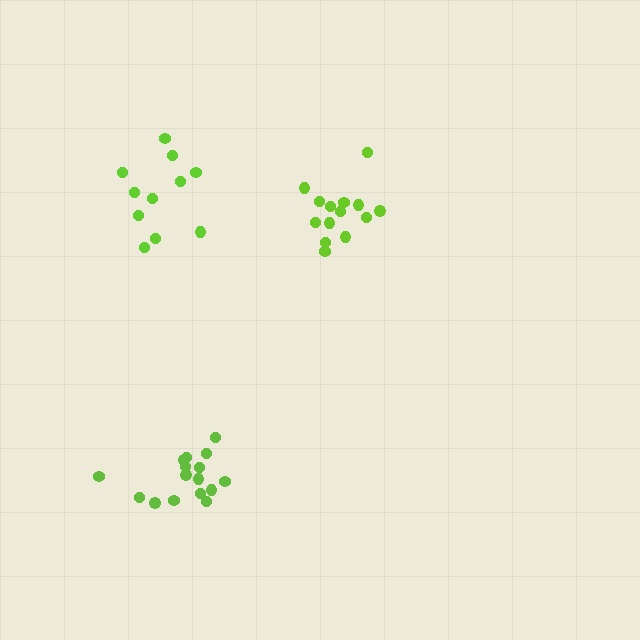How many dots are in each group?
Group 1: 16 dots, Group 2: 11 dots, Group 3: 14 dots (41 total).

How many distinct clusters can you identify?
There are 3 distinct clusters.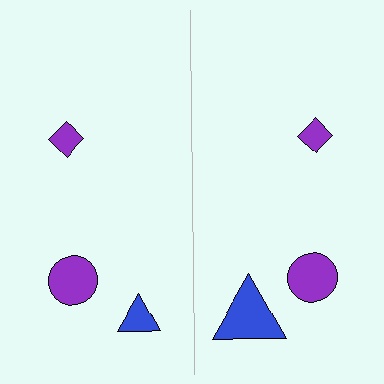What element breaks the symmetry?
The blue triangle on the right side has a different size than its mirror counterpart.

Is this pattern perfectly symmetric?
No, the pattern is not perfectly symmetric. The blue triangle on the right side has a different size than its mirror counterpart.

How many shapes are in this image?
There are 6 shapes in this image.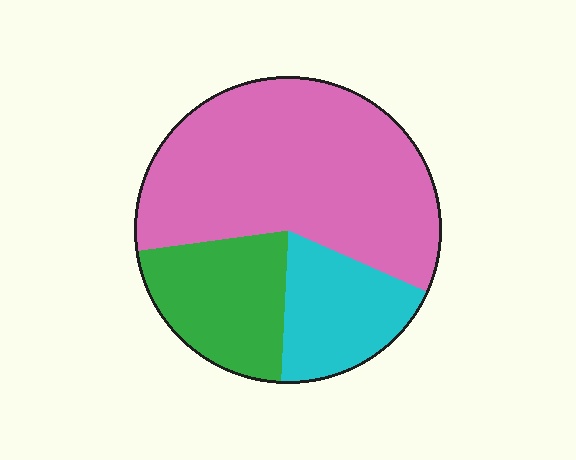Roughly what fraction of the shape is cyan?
Cyan covers 19% of the shape.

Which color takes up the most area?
Pink, at roughly 60%.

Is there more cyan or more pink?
Pink.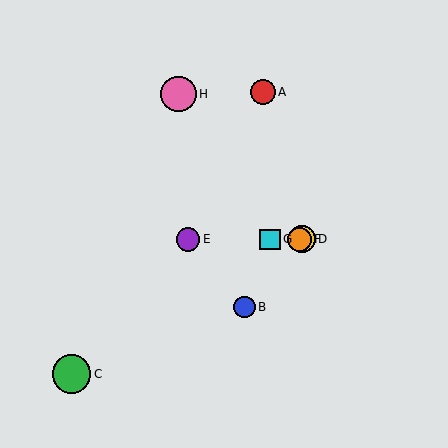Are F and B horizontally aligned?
No, F is at y≈239 and B is at y≈307.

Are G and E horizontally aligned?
Yes, both are at y≈239.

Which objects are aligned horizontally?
Objects D, E, F, G are aligned horizontally.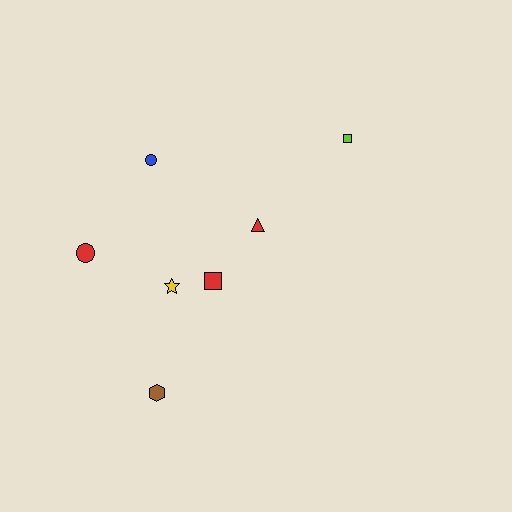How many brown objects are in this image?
There is 1 brown object.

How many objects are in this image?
There are 7 objects.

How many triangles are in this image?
There is 1 triangle.